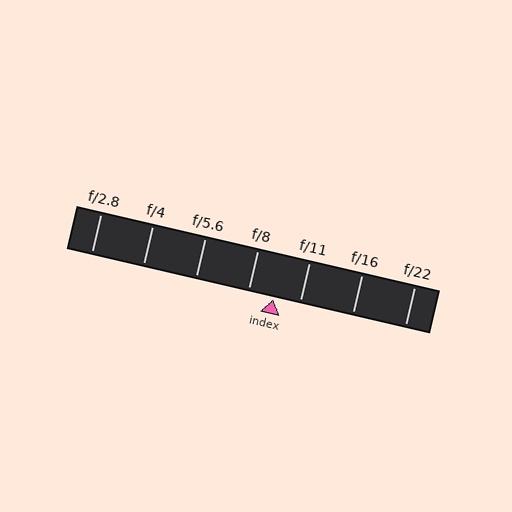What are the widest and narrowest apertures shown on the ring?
The widest aperture shown is f/2.8 and the narrowest is f/22.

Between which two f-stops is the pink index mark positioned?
The index mark is between f/8 and f/11.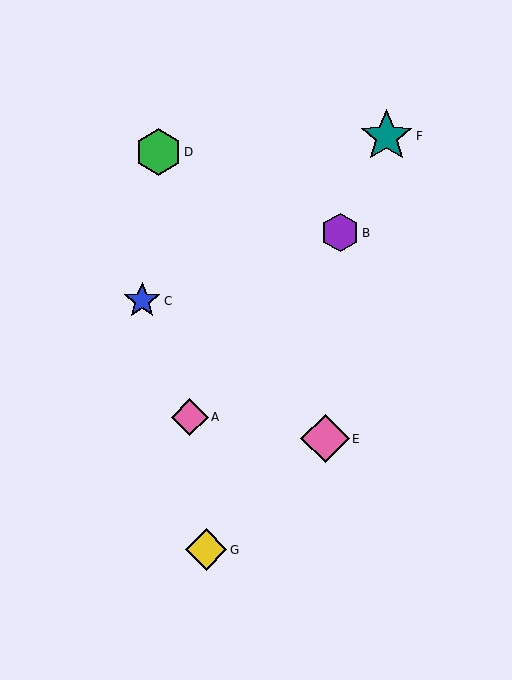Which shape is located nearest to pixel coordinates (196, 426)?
The pink diamond (labeled A) at (190, 417) is nearest to that location.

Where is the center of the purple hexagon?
The center of the purple hexagon is at (340, 233).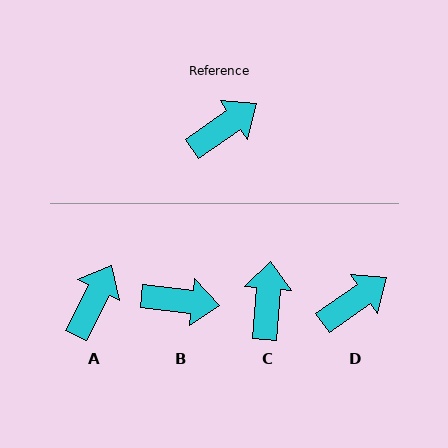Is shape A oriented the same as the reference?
No, it is off by about 28 degrees.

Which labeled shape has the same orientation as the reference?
D.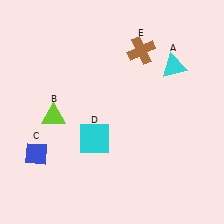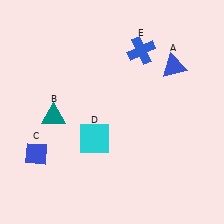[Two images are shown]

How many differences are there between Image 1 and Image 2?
There are 3 differences between the two images.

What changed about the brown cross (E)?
In Image 1, E is brown. In Image 2, it changed to blue.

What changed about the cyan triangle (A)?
In Image 1, A is cyan. In Image 2, it changed to blue.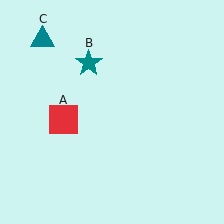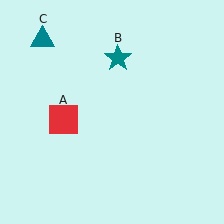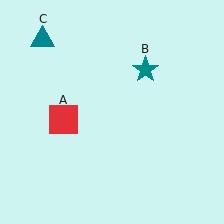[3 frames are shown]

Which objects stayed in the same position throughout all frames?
Red square (object A) and teal triangle (object C) remained stationary.